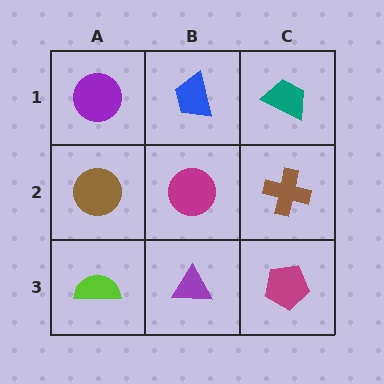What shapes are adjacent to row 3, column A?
A brown circle (row 2, column A), a purple triangle (row 3, column B).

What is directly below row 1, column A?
A brown circle.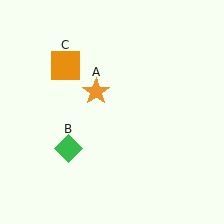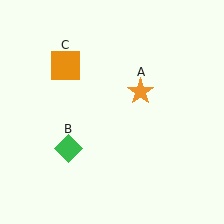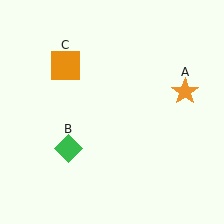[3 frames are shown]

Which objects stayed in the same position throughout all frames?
Green diamond (object B) and orange square (object C) remained stationary.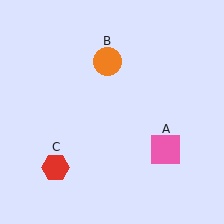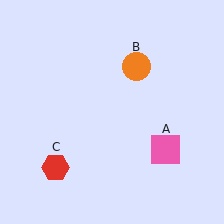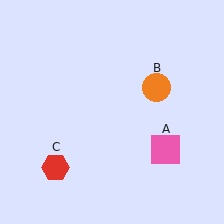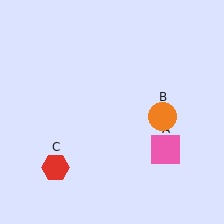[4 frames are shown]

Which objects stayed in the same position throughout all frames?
Pink square (object A) and red hexagon (object C) remained stationary.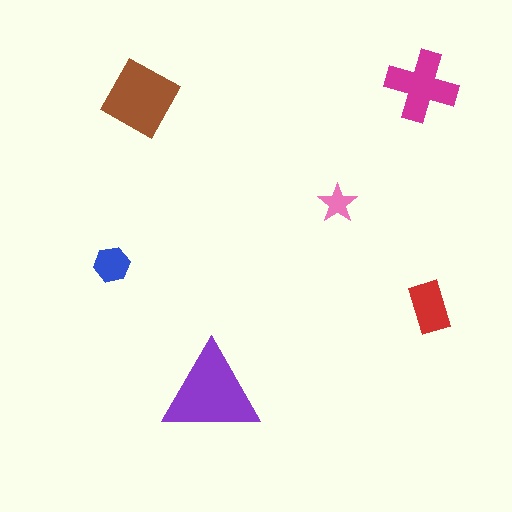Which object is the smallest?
The pink star.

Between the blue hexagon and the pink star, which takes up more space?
The blue hexagon.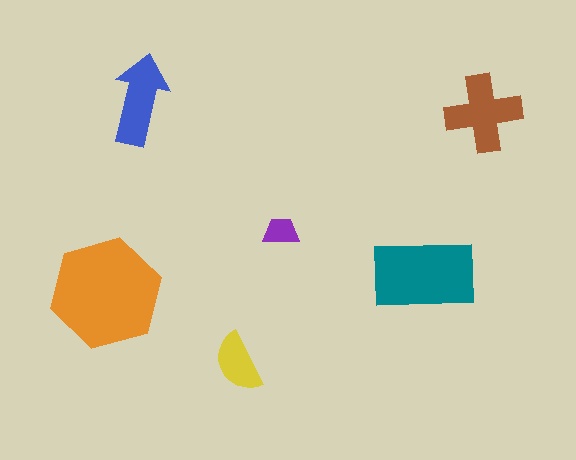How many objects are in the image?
There are 6 objects in the image.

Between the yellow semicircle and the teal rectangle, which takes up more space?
The teal rectangle.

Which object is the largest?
The orange hexagon.